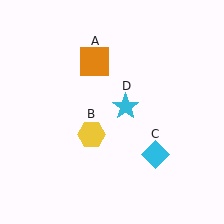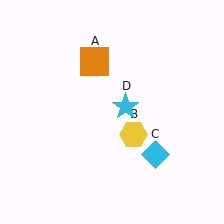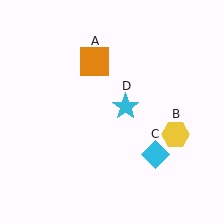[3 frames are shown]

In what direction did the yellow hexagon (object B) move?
The yellow hexagon (object B) moved right.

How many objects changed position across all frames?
1 object changed position: yellow hexagon (object B).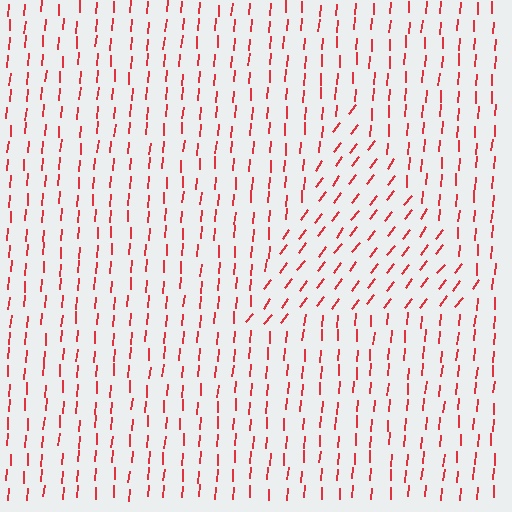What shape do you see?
I see a triangle.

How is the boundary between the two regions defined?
The boundary is defined purely by a change in line orientation (approximately 33 degrees difference). All lines are the same color and thickness.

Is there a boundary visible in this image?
Yes, there is a texture boundary formed by a change in line orientation.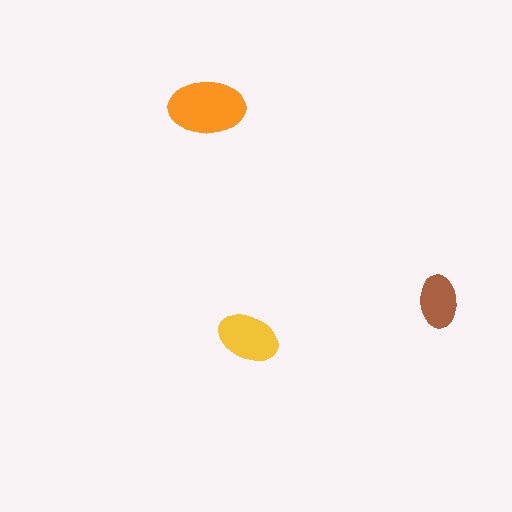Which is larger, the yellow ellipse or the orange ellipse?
The orange one.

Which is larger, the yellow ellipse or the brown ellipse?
The yellow one.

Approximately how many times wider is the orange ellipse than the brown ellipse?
About 1.5 times wider.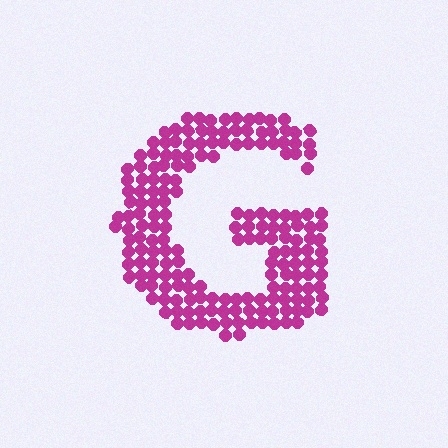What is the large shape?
The large shape is the letter G.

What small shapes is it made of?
It is made of small circles.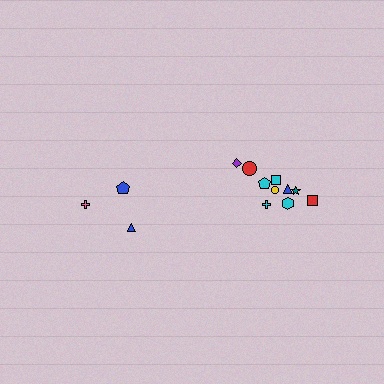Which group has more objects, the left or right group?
The right group.